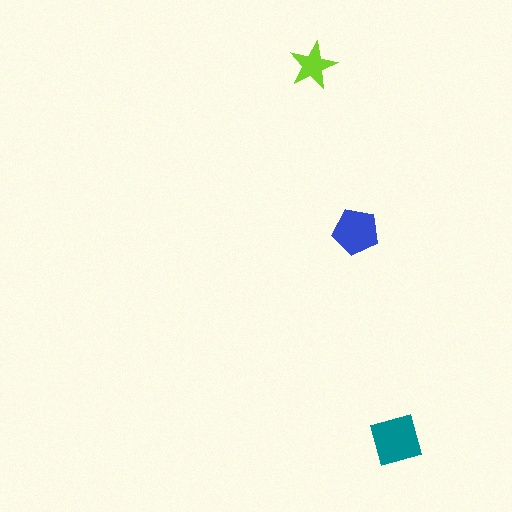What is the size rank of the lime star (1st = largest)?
3rd.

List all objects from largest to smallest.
The teal diamond, the blue pentagon, the lime star.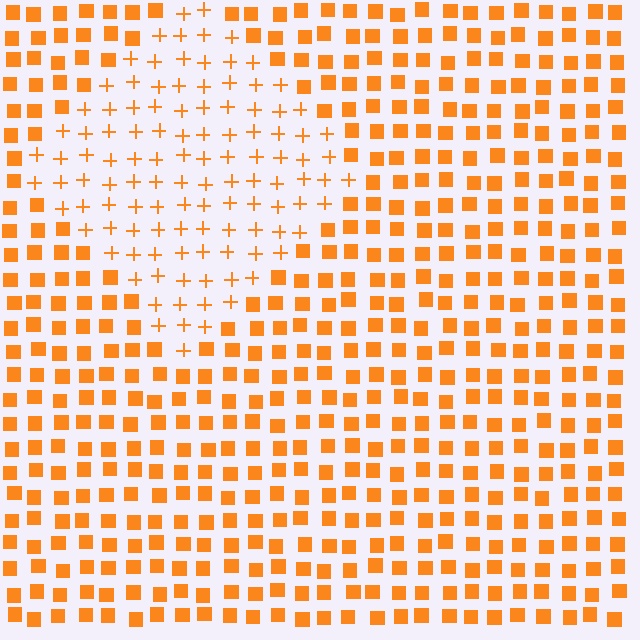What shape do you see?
I see a diamond.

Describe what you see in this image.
The image is filled with small orange elements arranged in a uniform grid. A diamond-shaped region contains plus signs, while the surrounding area contains squares. The boundary is defined purely by the change in element shape.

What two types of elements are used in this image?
The image uses plus signs inside the diamond region and squares outside it.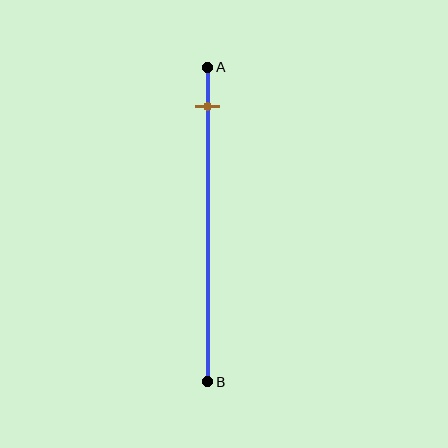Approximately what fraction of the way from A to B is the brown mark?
The brown mark is approximately 15% of the way from A to B.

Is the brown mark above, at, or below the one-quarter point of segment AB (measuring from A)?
The brown mark is above the one-quarter point of segment AB.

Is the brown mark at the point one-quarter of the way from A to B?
No, the mark is at about 15% from A, not at the 25% one-quarter point.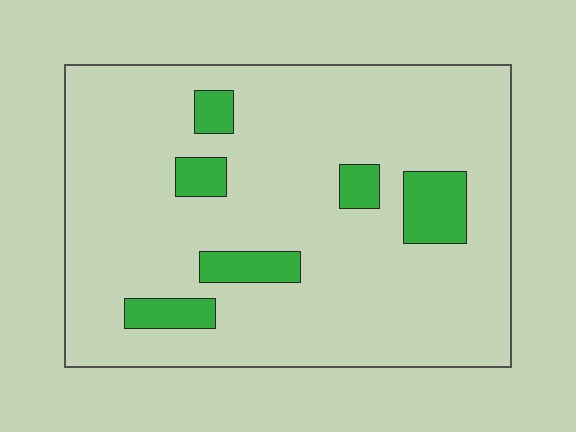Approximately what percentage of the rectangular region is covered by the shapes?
Approximately 10%.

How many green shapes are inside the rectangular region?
6.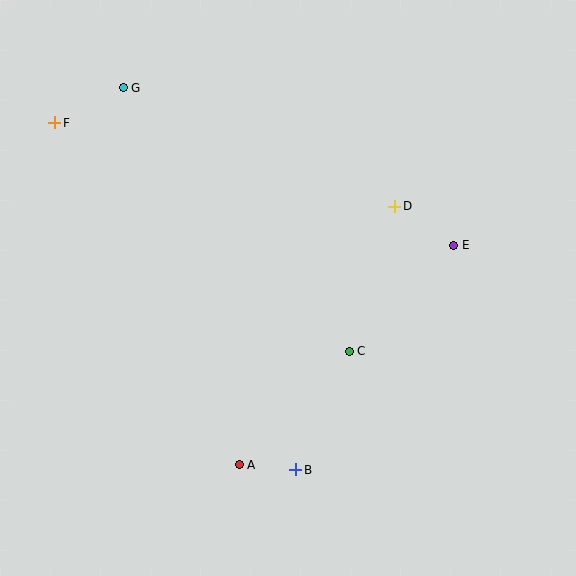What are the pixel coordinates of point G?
Point G is at (123, 88).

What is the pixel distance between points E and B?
The distance between E and B is 274 pixels.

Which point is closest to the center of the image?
Point C at (349, 351) is closest to the center.